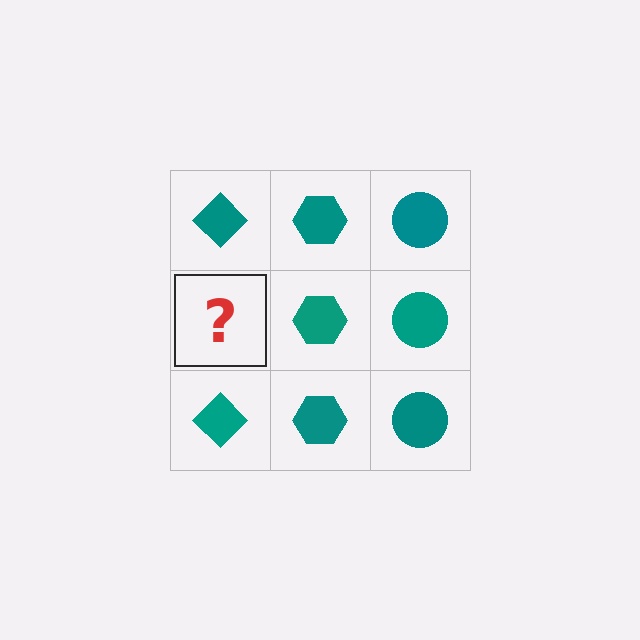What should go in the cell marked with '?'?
The missing cell should contain a teal diamond.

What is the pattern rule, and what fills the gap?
The rule is that each column has a consistent shape. The gap should be filled with a teal diamond.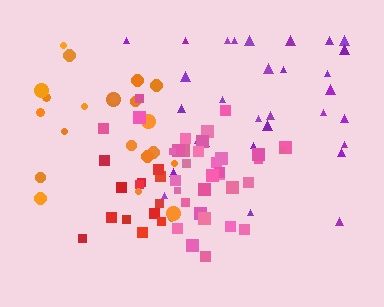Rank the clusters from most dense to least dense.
pink, red, orange, purple.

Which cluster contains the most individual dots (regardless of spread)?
Pink (34).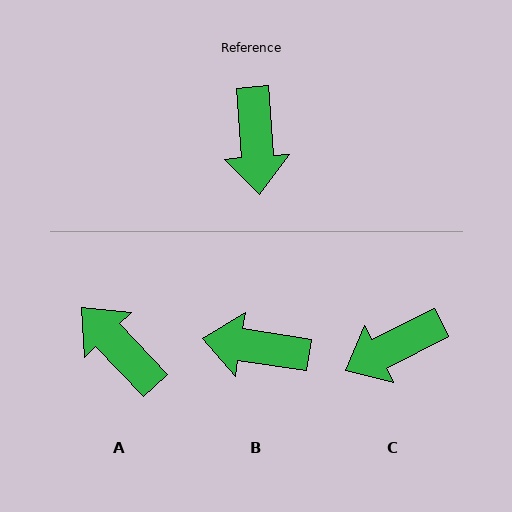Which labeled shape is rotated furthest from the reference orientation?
A, about 141 degrees away.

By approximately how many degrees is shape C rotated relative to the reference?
Approximately 67 degrees clockwise.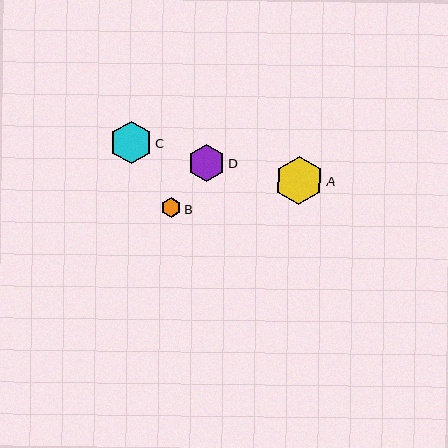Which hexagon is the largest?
Hexagon A is the largest with a size of approximately 48 pixels.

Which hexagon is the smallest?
Hexagon B is the smallest with a size of approximately 20 pixels.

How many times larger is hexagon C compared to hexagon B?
Hexagon C is approximately 2.2 times the size of hexagon B.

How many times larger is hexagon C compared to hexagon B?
Hexagon C is approximately 2.2 times the size of hexagon B.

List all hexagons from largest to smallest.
From largest to smallest: A, C, D, B.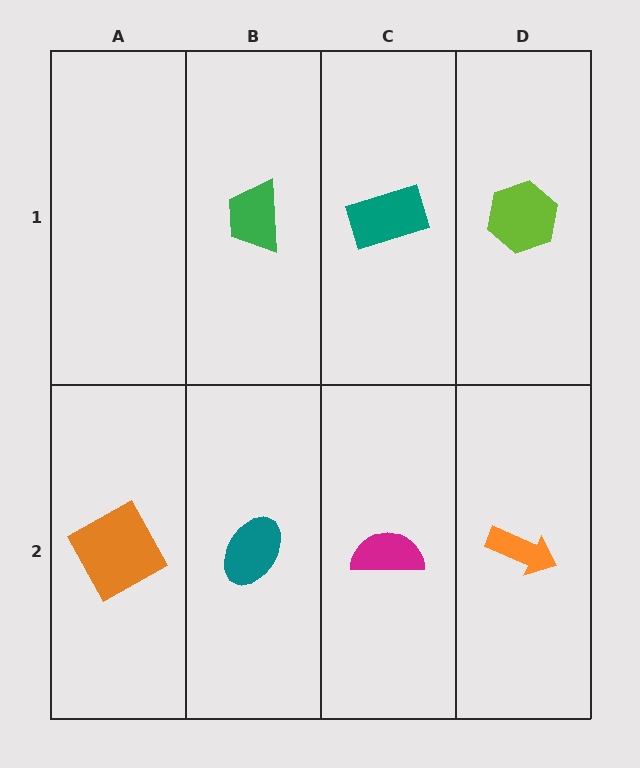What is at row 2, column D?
An orange arrow.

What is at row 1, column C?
A teal rectangle.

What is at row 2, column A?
An orange square.